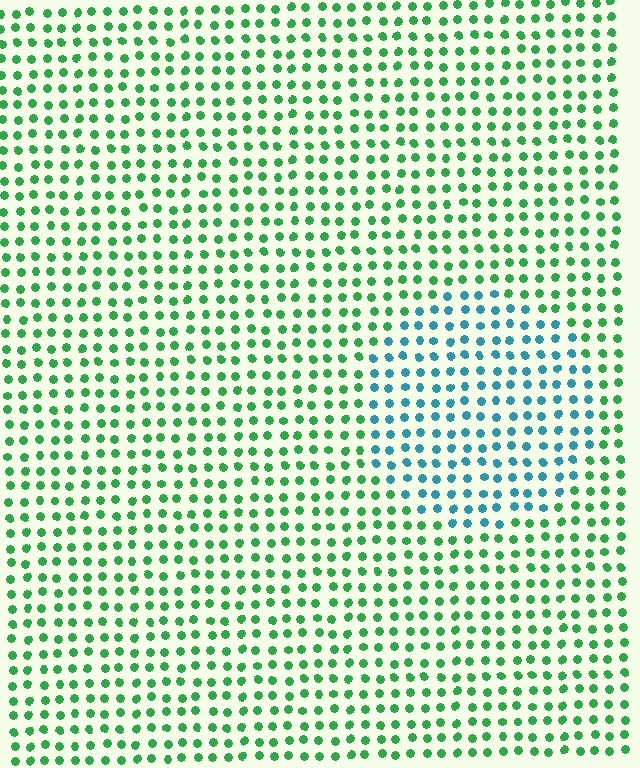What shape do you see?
I see a circle.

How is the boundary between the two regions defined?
The boundary is defined purely by a slight shift in hue (about 55 degrees). Spacing, size, and orientation are identical on both sides.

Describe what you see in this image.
The image is filled with small green elements in a uniform arrangement. A circle-shaped region is visible where the elements are tinted to a slightly different hue, forming a subtle color boundary.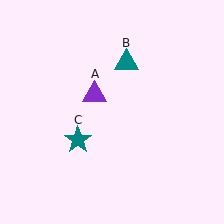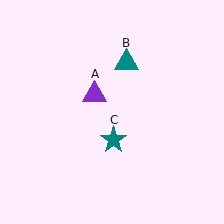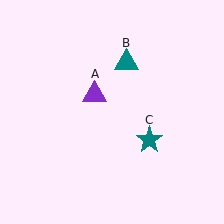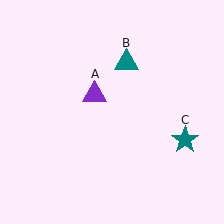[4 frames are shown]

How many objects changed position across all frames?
1 object changed position: teal star (object C).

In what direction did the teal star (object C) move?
The teal star (object C) moved right.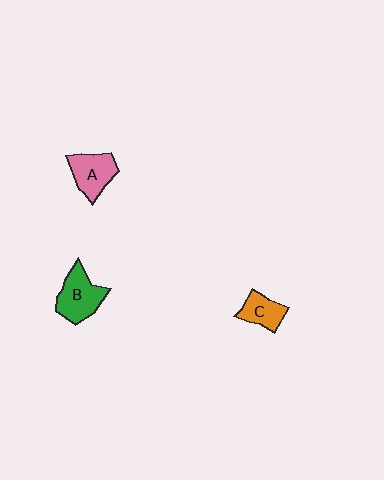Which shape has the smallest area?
Shape C (orange).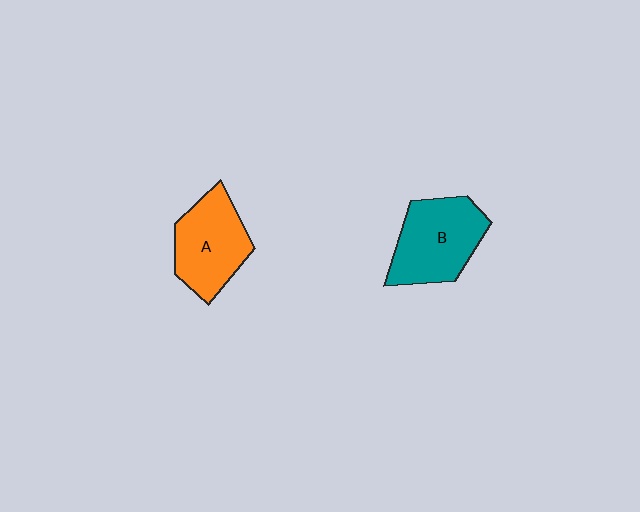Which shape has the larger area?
Shape B (teal).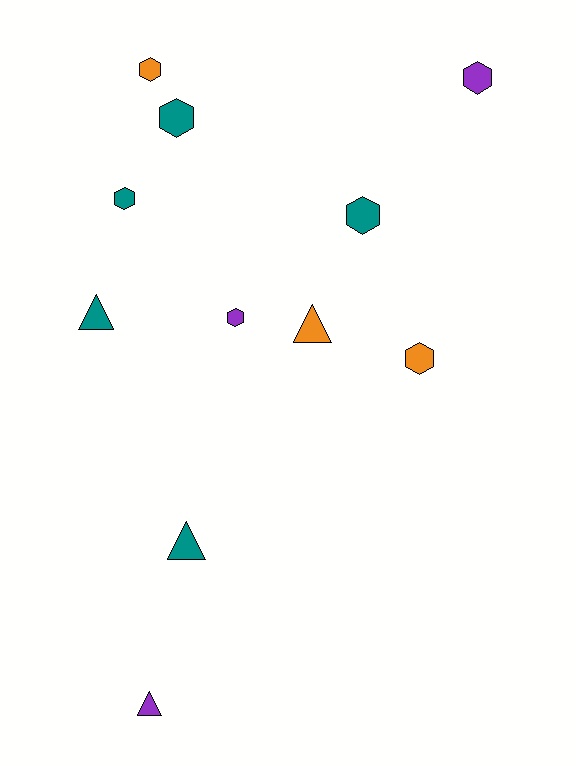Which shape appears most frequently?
Hexagon, with 7 objects.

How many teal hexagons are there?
There are 3 teal hexagons.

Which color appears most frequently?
Teal, with 5 objects.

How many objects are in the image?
There are 11 objects.